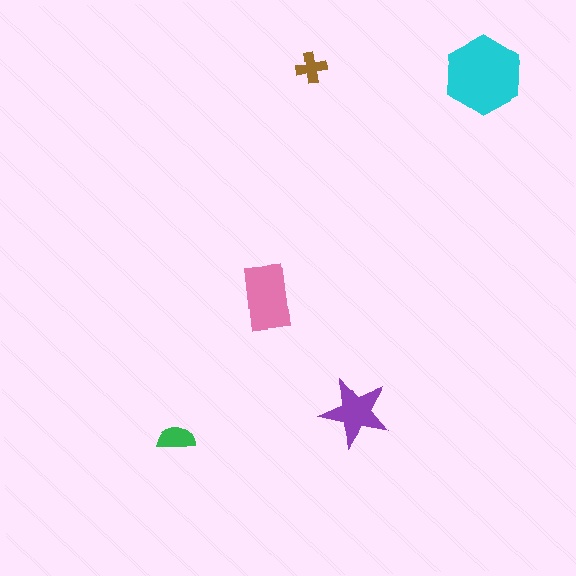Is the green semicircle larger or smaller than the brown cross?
Larger.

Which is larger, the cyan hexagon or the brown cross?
The cyan hexagon.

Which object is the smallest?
The brown cross.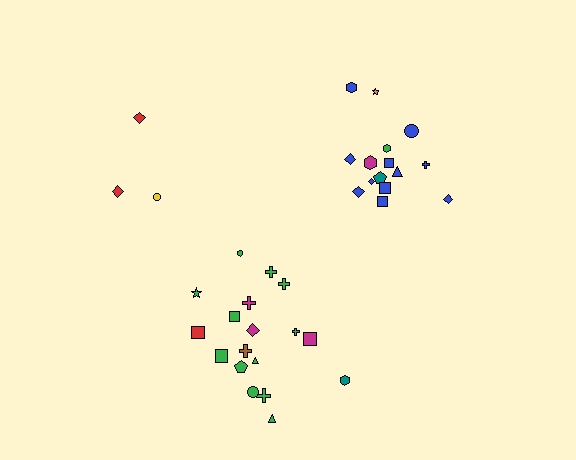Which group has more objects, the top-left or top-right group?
The top-right group.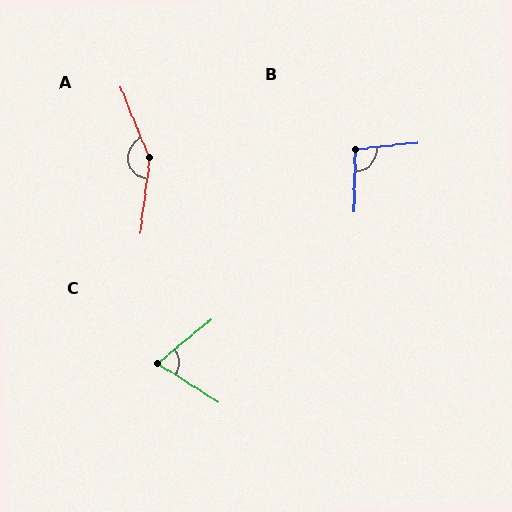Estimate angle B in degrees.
Approximately 97 degrees.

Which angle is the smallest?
C, at approximately 71 degrees.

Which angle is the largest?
A, at approximately 152 degrees.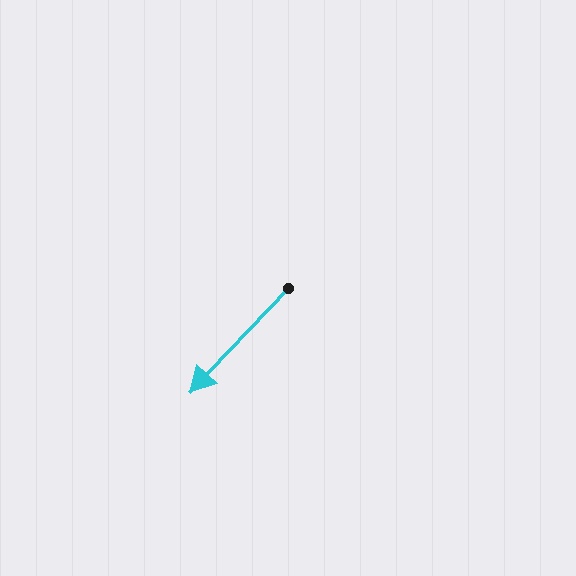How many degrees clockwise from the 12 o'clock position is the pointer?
Approximately 223 degrees.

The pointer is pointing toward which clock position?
Roughly 7 o'clock.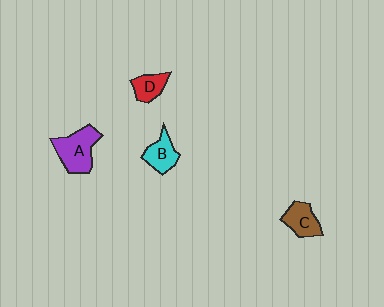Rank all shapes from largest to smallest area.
From largest to smallest: A (purple), C (brown), B (cyan), D (red).